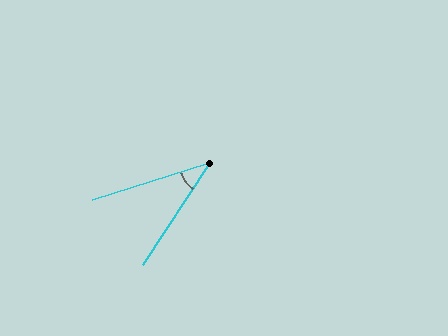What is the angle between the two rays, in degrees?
Approximately 39 degrees.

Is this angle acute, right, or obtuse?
It is acute.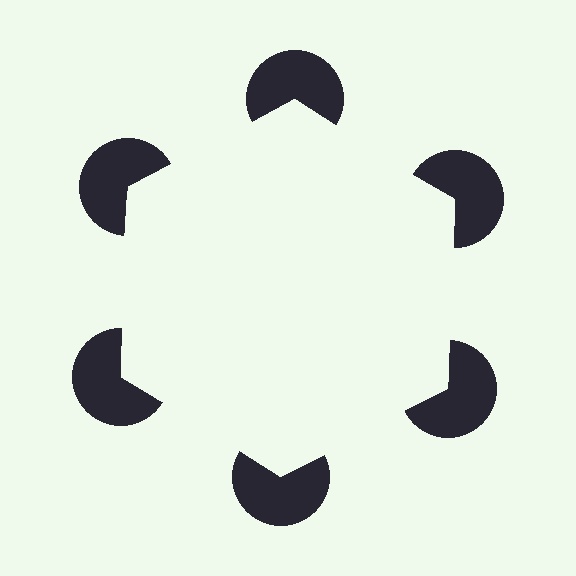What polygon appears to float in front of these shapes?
An illusory hexagon — its edges are inferred from the aligned wedge cuts in the pac-man discs, not physically drawn.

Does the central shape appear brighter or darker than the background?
It typically appears slightly brighter than the background, even though no actual brightness change is drawn.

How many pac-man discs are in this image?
There are 6 — one at each vertex of the illusory hexagon.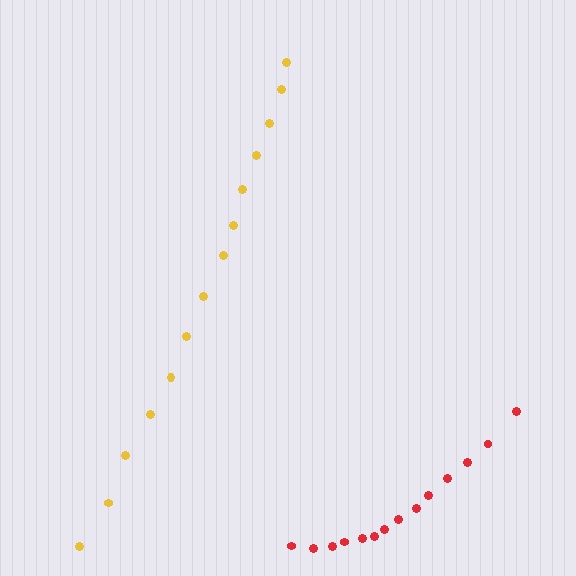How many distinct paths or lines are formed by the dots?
There are 2 distinct paths.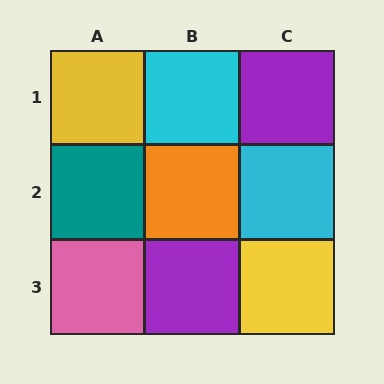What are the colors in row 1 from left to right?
Yellow, cyan, purple.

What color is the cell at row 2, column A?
Teal.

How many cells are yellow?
2 cells are yellow.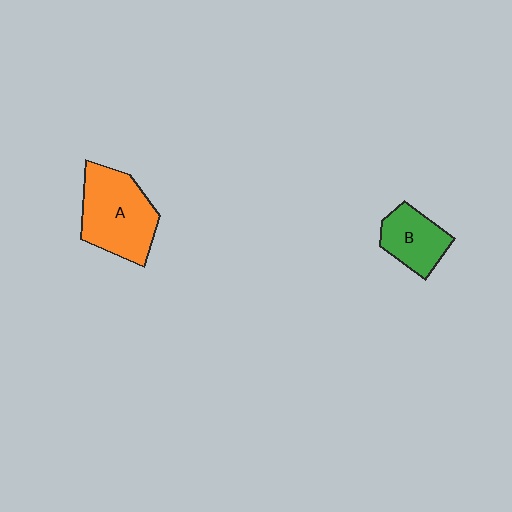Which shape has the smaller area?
Shape B (green).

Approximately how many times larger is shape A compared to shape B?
Approximately 1.7 times.